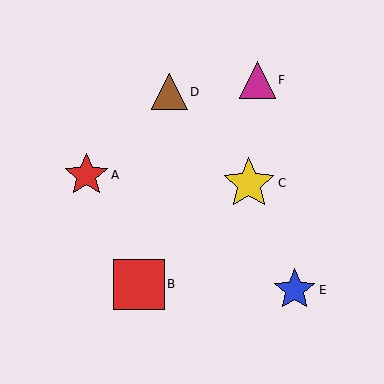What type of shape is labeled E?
Shape E is a blue star.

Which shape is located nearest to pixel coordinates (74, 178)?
The red star (labeled A) at (86, 175) is nearest to that location.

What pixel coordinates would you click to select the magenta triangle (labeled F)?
Click at (257, 80) to select the magenta triangle F.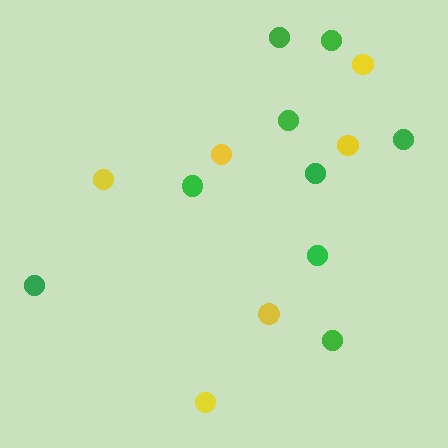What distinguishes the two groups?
There are 2 groups: one group of yellow circles (6) and one group of green circles (9).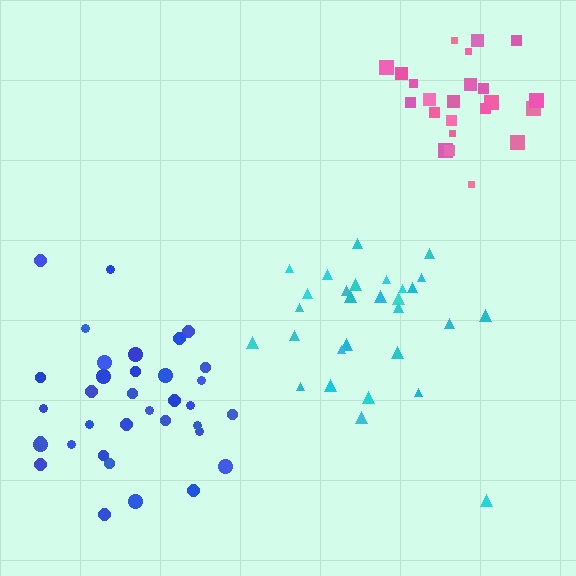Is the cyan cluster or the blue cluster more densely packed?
Blue.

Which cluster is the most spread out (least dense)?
Cyan.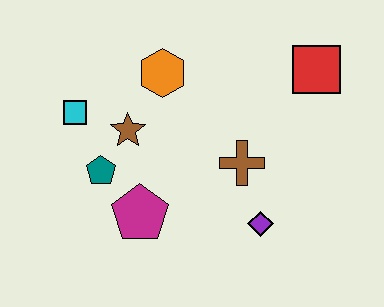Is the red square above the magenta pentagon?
Yes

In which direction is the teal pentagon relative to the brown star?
The teal pentagon is below the brown star.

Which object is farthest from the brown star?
The red square is farthest from the brown star.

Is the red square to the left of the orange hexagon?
No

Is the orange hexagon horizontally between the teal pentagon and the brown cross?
Yes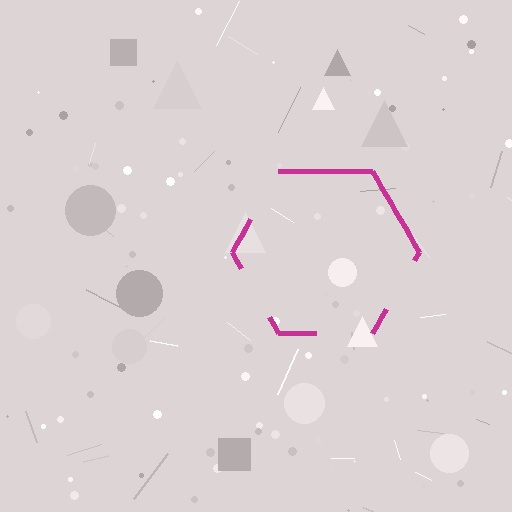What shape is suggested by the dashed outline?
The dashed outline suggests a hexagon.